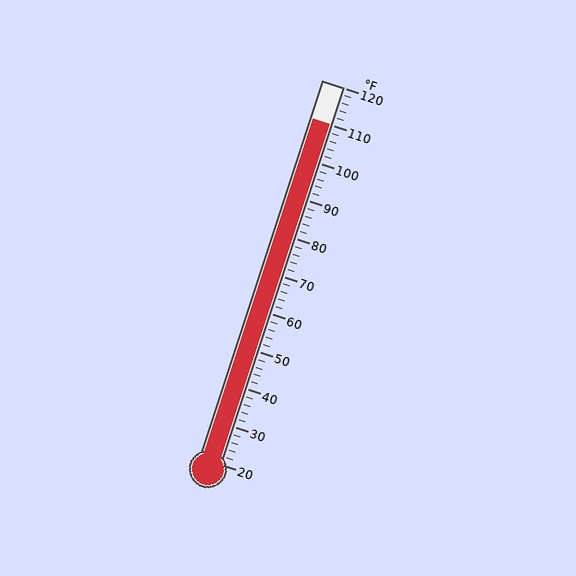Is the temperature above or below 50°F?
The temperature is above 50°F.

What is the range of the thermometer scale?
The thermometer scale ranges from 20°F to 120°F.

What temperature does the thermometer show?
The thermometer shows approximately 110°F.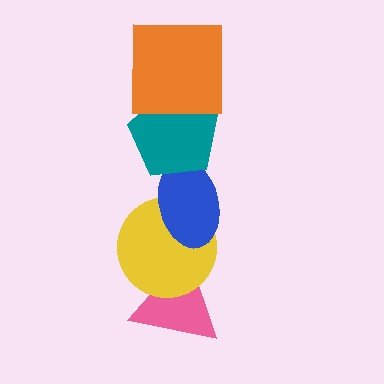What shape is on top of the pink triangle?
The yellow circle is on top of the pink triangle.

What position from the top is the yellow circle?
The yellow circle is 4th from the top.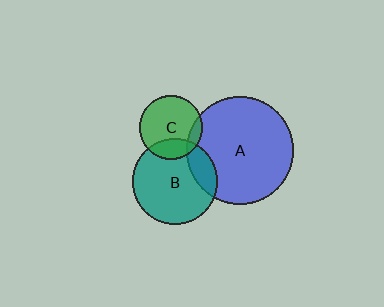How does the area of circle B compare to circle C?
Approximately 1.8 times.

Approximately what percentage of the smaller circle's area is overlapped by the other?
Approximately 20%.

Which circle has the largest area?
Circle A (blue).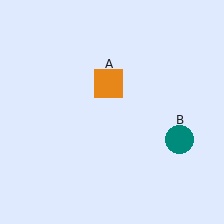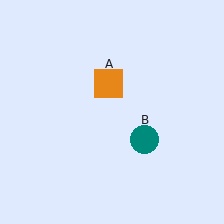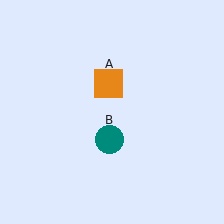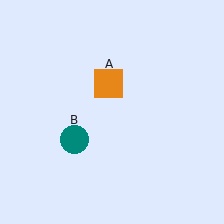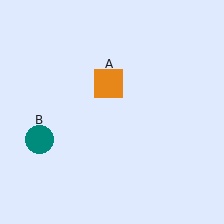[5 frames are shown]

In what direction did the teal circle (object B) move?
The teal circle (object B) moved left.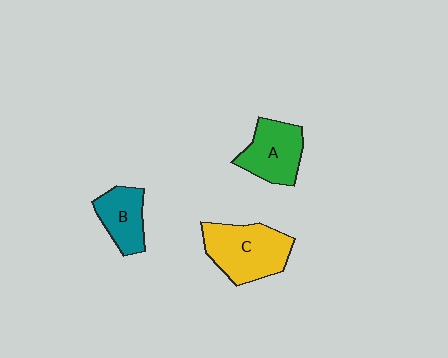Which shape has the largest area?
Shape C (yellow).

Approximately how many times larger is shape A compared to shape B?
Approximately 1.2 times.